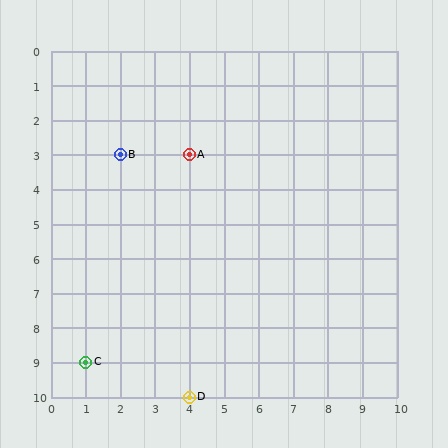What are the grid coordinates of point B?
Point B is at grid coordinates (2, 3).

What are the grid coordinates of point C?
Point C is at grid coordinates (1, 9).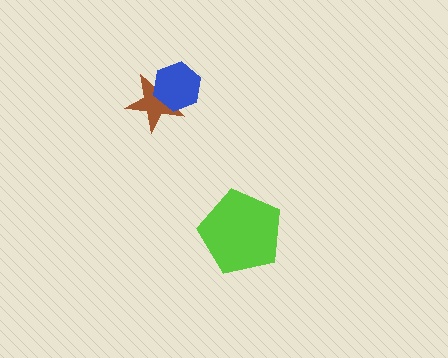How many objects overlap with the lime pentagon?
0 objects overlap with the lime pentagon.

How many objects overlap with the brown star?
1 object overlaps with the brown star.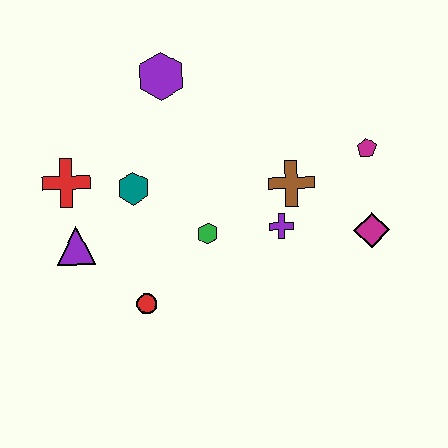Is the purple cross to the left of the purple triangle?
No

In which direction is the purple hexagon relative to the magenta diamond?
The purple hexagon is to the left of the magenta diamond.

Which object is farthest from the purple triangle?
The magenta pentagon is farthest from the purple triangle.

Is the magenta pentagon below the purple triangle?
No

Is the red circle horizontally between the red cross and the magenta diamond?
Yes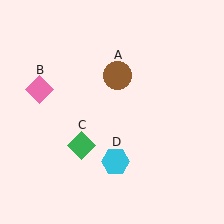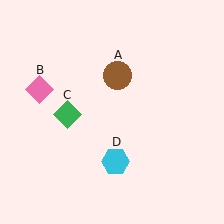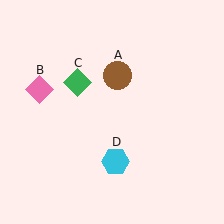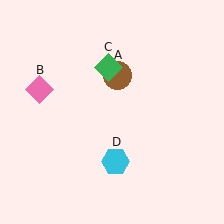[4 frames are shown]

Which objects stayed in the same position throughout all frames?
Brown circle (object A) and pink diamond (object B) and cyan hexagon (object D) remained stationary.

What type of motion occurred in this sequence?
The green diamond (object C) rotated clockwise around the center of the scene.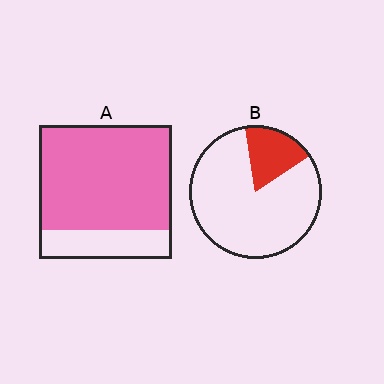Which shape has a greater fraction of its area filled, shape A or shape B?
Shape A.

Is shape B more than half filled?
No.